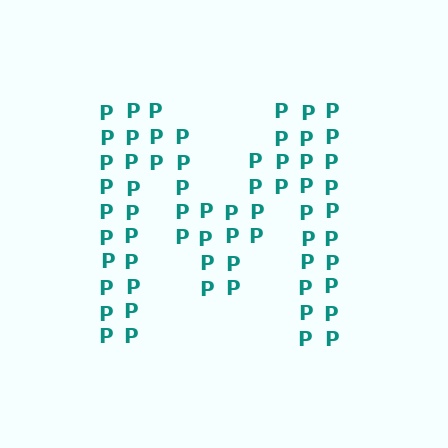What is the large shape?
The large shape is the letter M.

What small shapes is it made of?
It is made of small letter P's.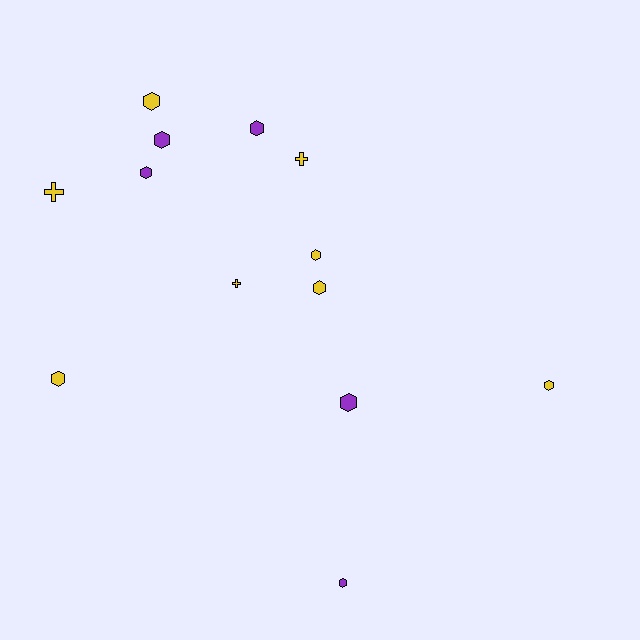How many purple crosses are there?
There are no purple crosses.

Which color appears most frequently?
Yellow, with 8 objects.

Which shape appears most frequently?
Hexagon, with 10 objects.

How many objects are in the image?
There are 13 objects.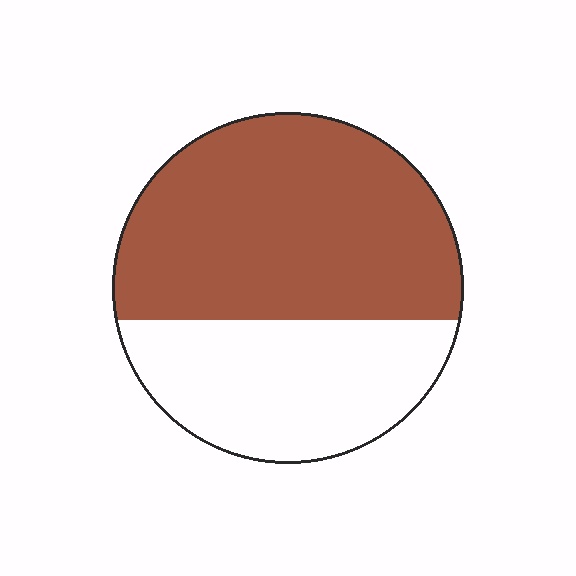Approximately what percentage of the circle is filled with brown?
Approximately 60%.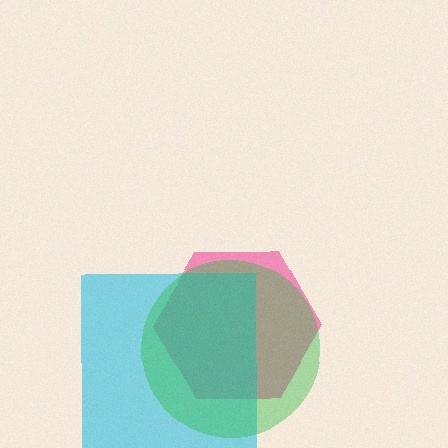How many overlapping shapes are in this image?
There are 3 overlapping shapes in the image.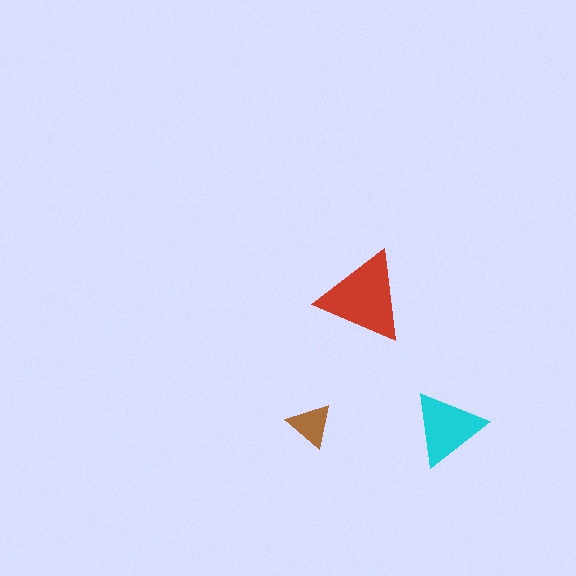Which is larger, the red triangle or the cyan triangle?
The red one.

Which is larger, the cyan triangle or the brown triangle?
The cyan one.